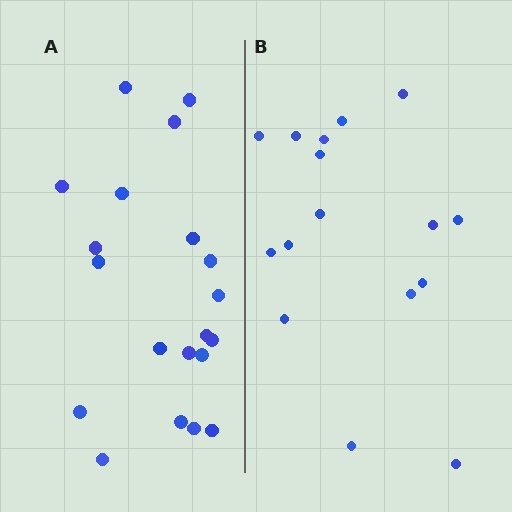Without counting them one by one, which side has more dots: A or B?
Region A (the left region) has more dots.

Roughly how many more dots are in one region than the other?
Region A has about 4 more dots than region B.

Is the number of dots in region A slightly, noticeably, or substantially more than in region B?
Region A has noticeably more, but not dramatically so. The ratio is roughly 1.2 to 1.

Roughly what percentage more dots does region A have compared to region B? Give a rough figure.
About 25% more.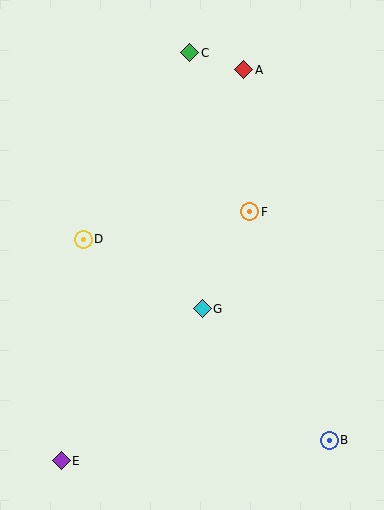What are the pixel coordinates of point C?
Point C is at (190, 53).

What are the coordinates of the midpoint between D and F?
The midpoint between D and F is at (166, 225).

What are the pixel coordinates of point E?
Point E is at (61, 461).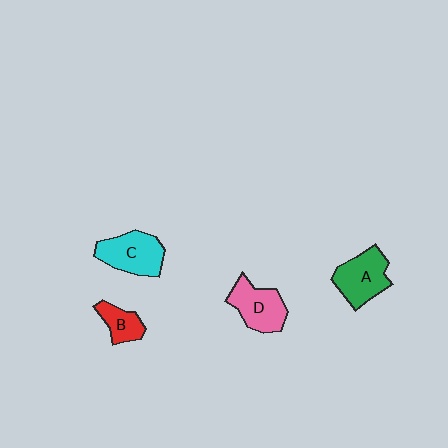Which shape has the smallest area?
Shape B (red).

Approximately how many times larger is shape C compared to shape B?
Approximately 1.8 times.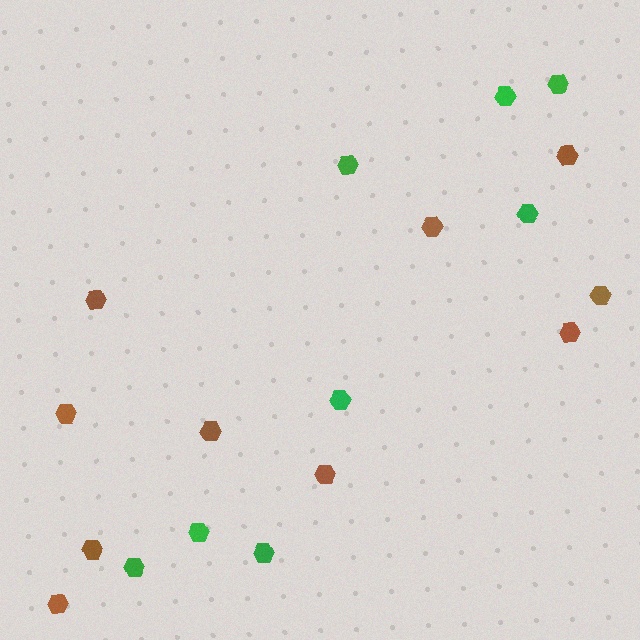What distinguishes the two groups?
There are 2 groups: one group of brown hexagons (10) and one group of green hexagons (8).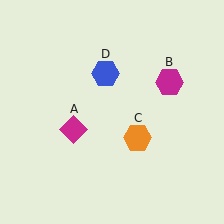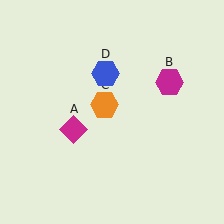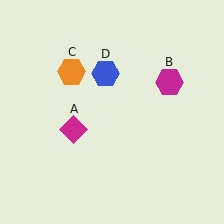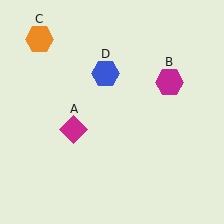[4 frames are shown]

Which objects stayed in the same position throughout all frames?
Magenta diamond (object A) and magenta hexagon (object B) and blue hexagon (object D) remained stationary.